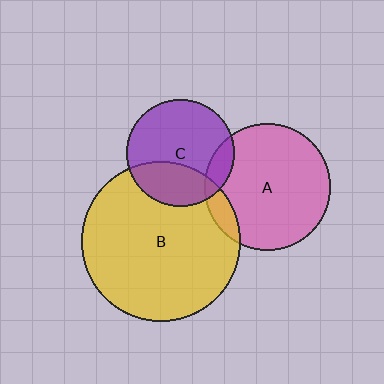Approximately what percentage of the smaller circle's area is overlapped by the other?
Approximately 10%.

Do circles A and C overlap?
Yes.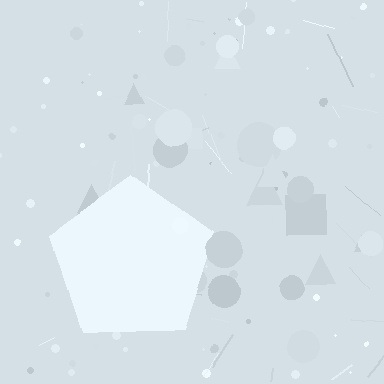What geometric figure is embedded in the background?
A pentagon is embedded in the background.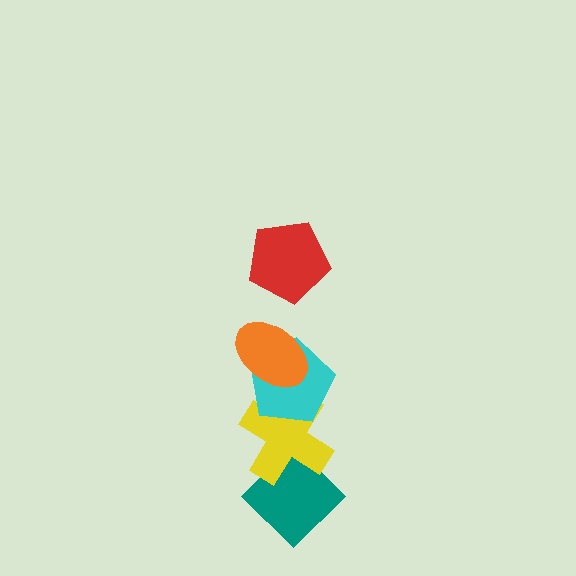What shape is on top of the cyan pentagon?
The orange ellipse is on top of the cyan pentagon.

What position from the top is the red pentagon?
The red pentagon is 1st from the top.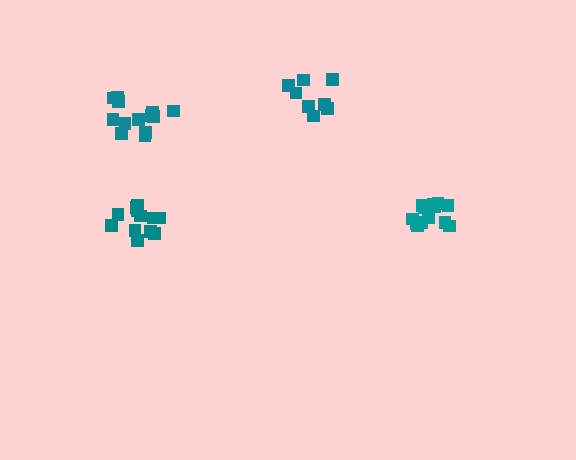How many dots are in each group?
Group 1: 14 dots, Group 2: 13 dots, Group 3: 14 dots, Group 4: 8 dots (49 total).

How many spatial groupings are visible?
There are 4 spatial groupings.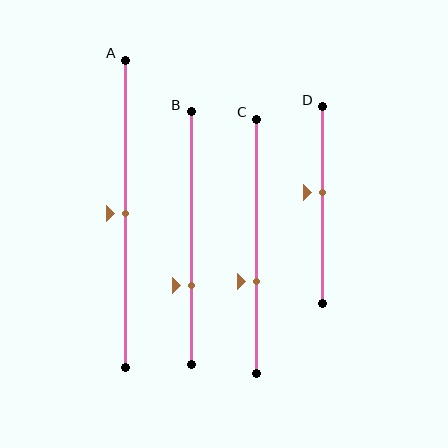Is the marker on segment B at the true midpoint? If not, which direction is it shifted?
No, the marker on segment B is shifted downward by about 19% of the segment length.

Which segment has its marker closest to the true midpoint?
Segment A has its marker closest to the true midpoint.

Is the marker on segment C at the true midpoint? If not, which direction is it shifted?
No, the marker on segment C is shifted downward by about 14% of the segment length.